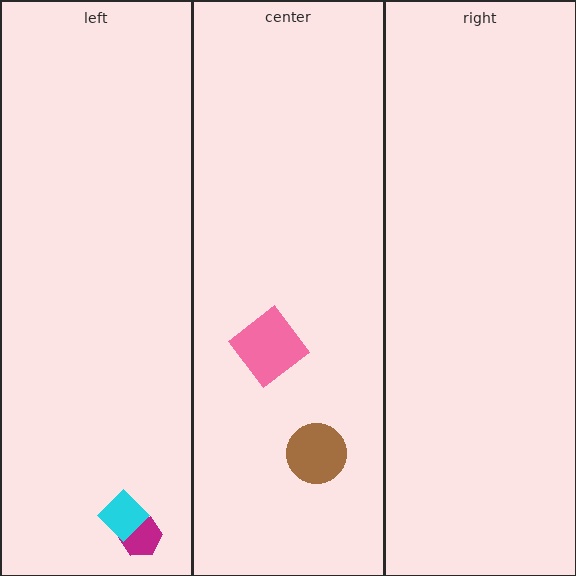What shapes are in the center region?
The brown circle, the pink diamond.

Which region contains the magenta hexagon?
The left region.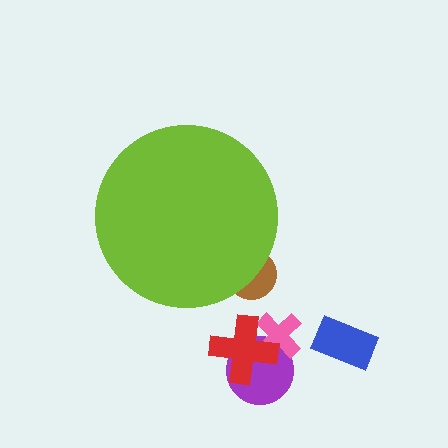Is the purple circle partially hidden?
No, the purple circle is fully visible.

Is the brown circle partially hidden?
Yes, the brown circle is partially hidden behind the lime circle.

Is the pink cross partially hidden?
No, the pink cross is fully visible.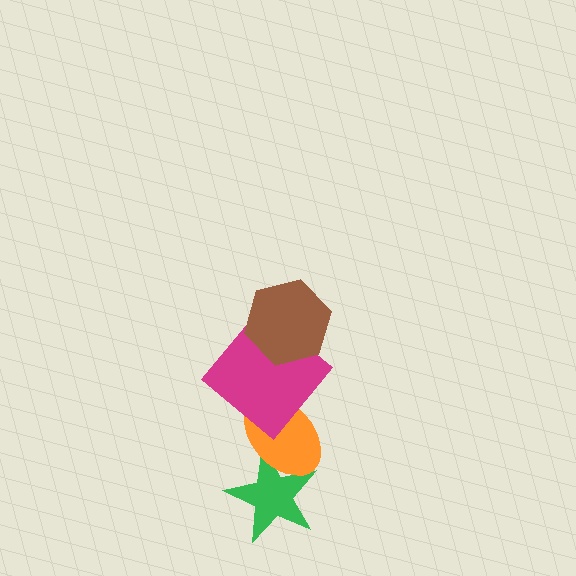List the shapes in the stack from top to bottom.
From top to bottom: the brown hexagon, the magenta diamond, the orange ellipse, the green star.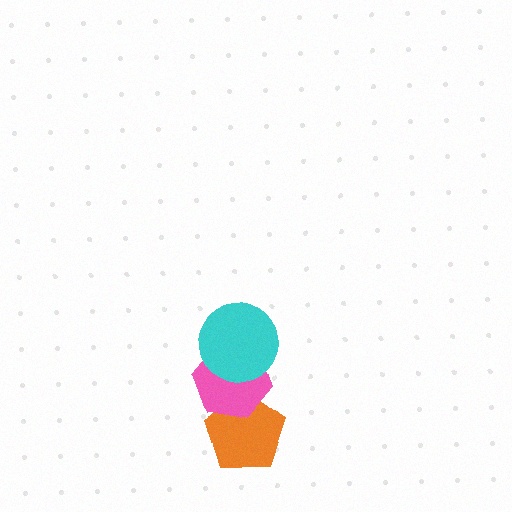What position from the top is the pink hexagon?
The pink hexagon is 2nd from the top.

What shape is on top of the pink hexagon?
The cyan circle is on top of the pink hexagon.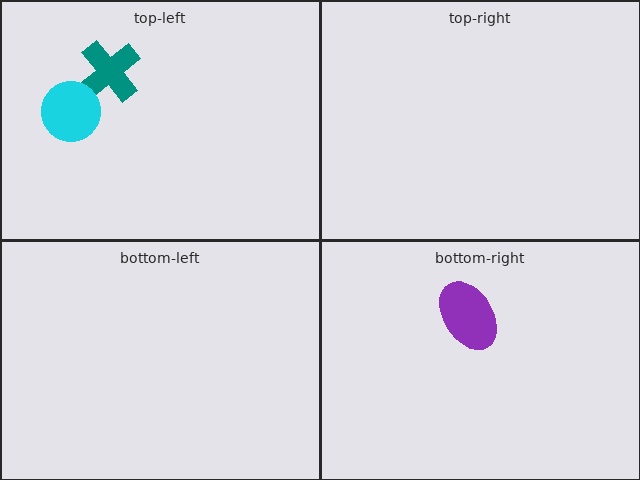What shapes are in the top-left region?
The teal cross, the cyan circle.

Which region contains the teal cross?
The top-left region.